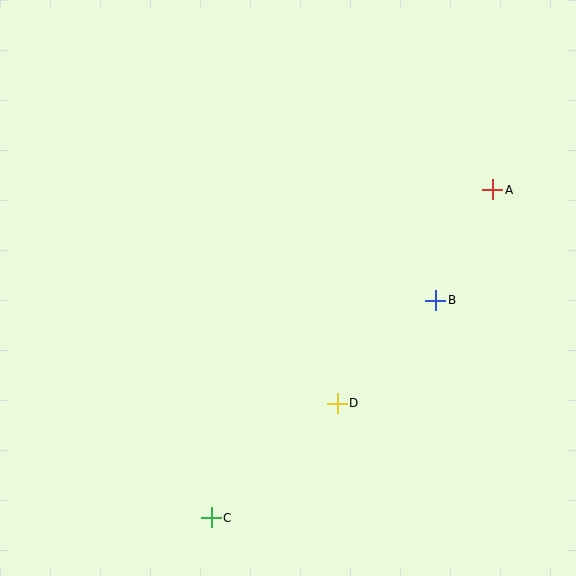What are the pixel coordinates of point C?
Point C is at (211, 518).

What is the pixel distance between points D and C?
The distance between D and C is 170 pixels.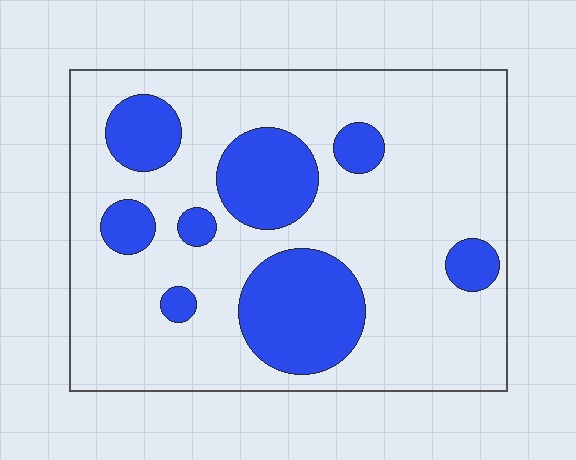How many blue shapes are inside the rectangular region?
8.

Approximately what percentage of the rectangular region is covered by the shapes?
Approximately 25%.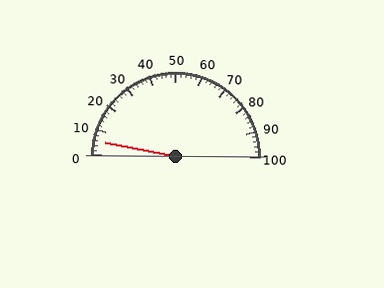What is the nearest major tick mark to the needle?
The nearest major tick mark is 10.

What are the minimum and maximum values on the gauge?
The gauge ranges from 0 to 100.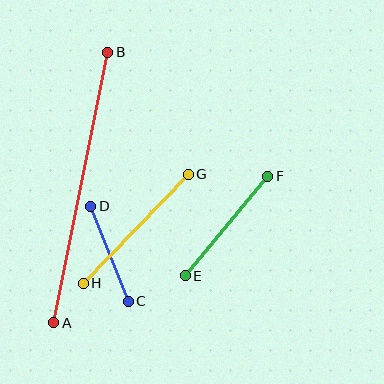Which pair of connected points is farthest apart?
Points A and B are farthest apart.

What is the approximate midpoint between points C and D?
The midpoint is at approximately (109, 254) pixels.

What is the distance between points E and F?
The distance is approximately 129 pixels.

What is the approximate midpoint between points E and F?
The midpoint is at approximately (227, 226) pixels.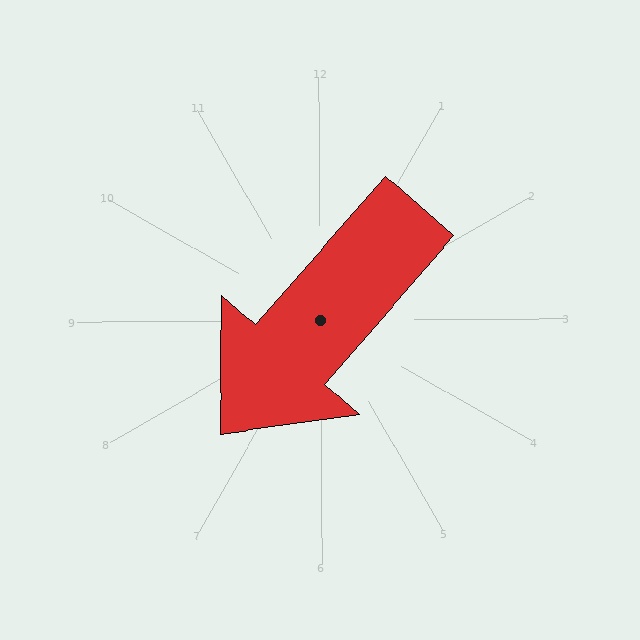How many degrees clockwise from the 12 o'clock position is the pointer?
Approximately 221 degrees.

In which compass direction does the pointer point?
Southwest.